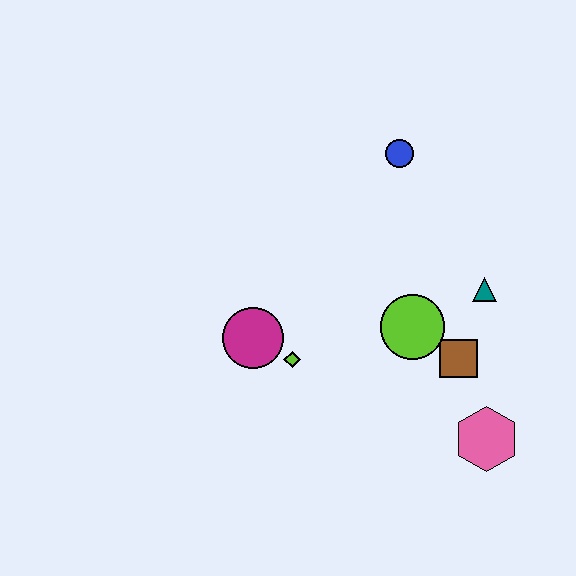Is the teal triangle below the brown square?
No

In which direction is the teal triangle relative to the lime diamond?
The teal triangle is to the right of the lime diamond.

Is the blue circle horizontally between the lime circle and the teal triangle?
No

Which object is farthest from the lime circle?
The blue circle is farthest from the lime circle.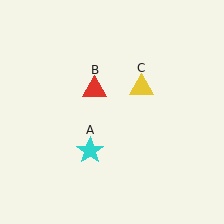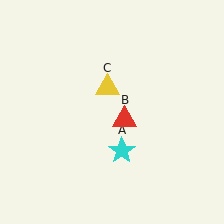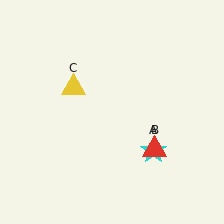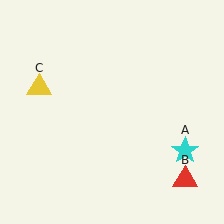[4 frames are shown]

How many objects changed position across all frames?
3 objects changed position: cyan star (object A), red triangle (object B), yellow triangle (object C).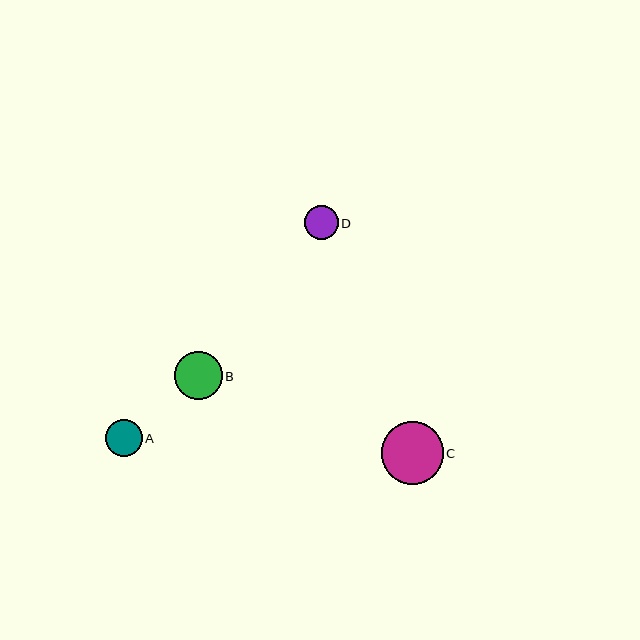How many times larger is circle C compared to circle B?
Circle C is approximately 1.3 times the size of circle B.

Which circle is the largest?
Circle C is the largest with a size of approximately 62 pixels.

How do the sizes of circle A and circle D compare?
Circle A and circle D are approximately the same size.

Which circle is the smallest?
Circle D is the smallest with a size of approximately 34 pixels.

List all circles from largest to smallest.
From largest to smallest: C, B, A, D.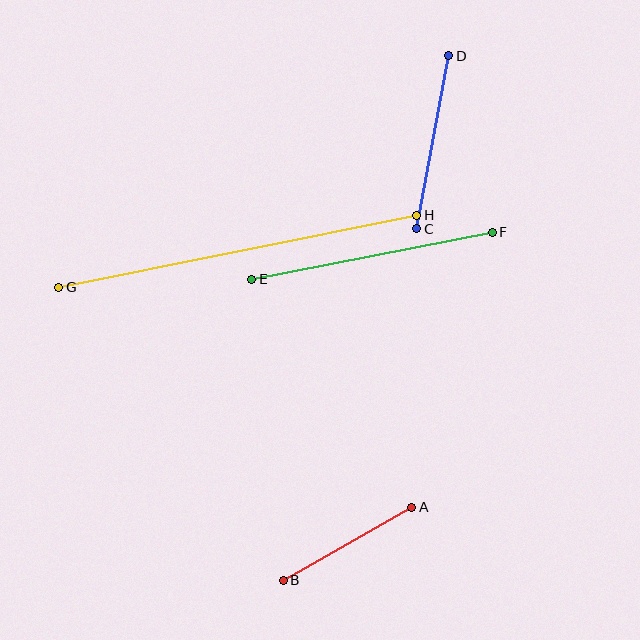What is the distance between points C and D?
The distance is approximately 176 pixels.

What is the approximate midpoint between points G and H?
The midpoint is at approximately (238, 251) pixels.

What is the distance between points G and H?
The distance is approximately 365 pixels.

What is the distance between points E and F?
The distance is approximately 245 pixels.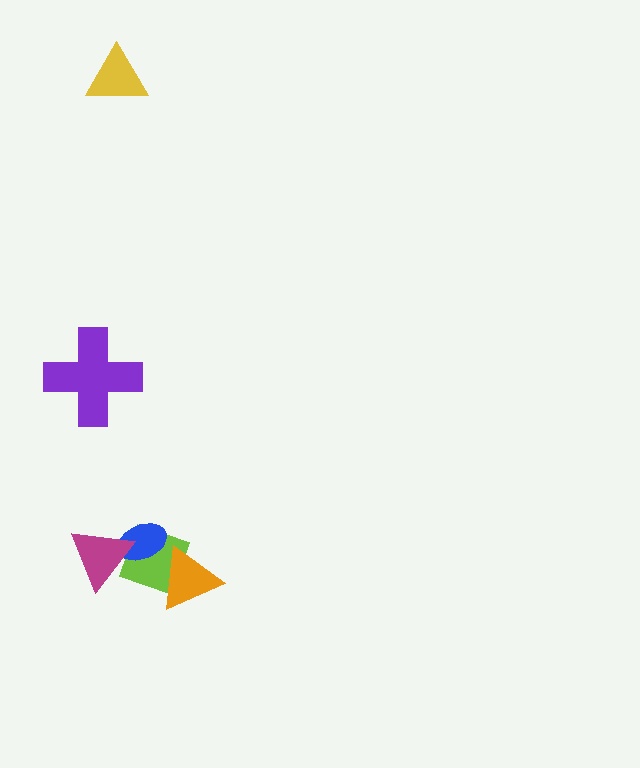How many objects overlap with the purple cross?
0 objects overlap with the purple cross.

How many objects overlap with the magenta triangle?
2 objects overlap with the magenta triangle.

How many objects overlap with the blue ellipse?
2 objects overlap with the blue ellipse.